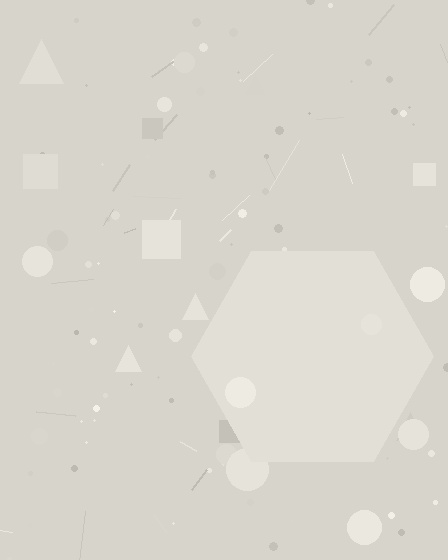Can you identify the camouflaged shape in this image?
The camouflaged shape is a hexagon.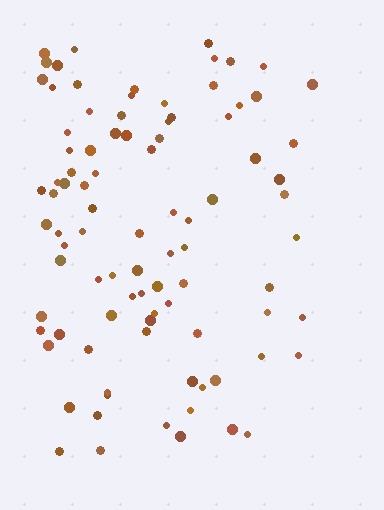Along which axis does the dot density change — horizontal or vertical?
Horizontal.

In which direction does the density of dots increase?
From right to left, with the left side densest.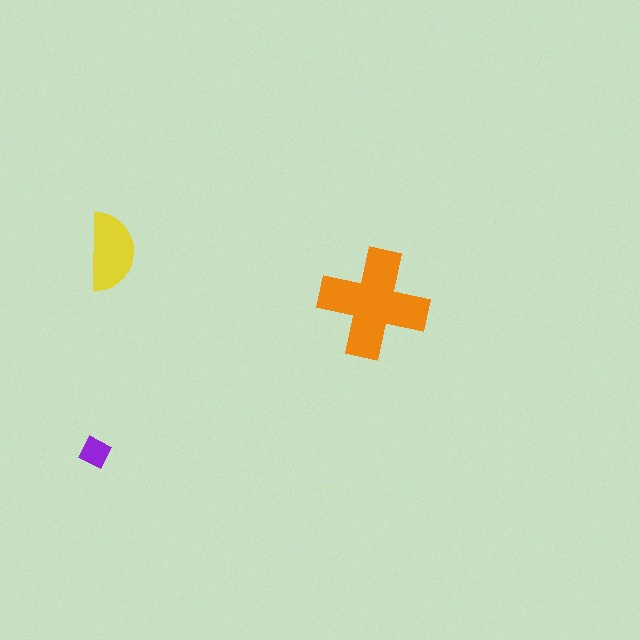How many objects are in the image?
There are 3 objects in the image.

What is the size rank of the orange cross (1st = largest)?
1st.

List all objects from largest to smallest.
The orange cross, the yellow semicircle, the purple diamond.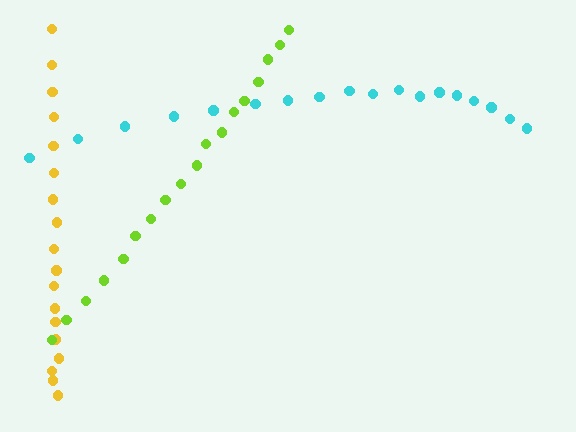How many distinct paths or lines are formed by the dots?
There are 3 distinct paths.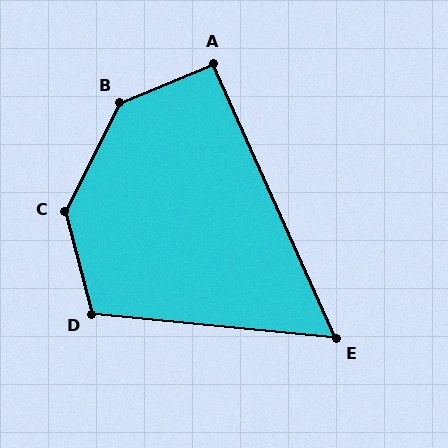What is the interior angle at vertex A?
Approximately 92 degrees (approximately right).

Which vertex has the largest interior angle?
B, at approximately 139 degrees.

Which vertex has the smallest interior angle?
E, at approximately 60 degrees.